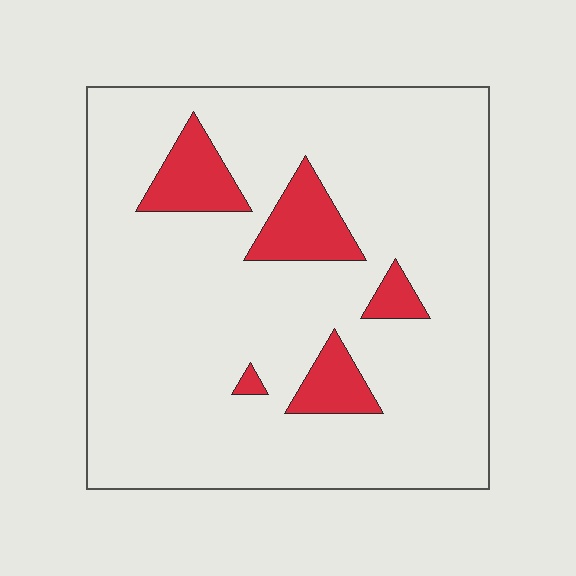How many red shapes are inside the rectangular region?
5.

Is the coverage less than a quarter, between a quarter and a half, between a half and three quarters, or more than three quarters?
Less than a quarter.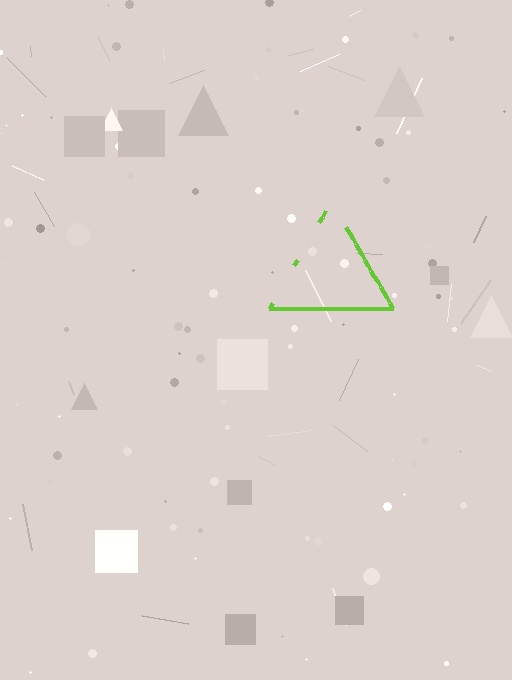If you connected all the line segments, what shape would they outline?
They would outline a triangle.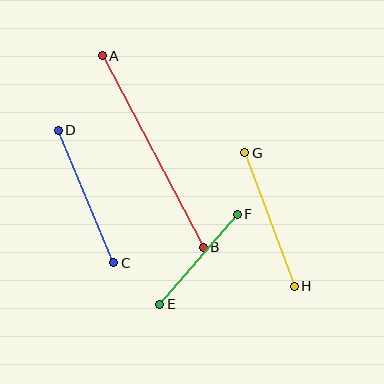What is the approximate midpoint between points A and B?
The midpoint is at approximately (153, 152) pixels.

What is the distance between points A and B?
The distance is approximately 216 pixels.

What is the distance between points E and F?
The distance is approximately 119 pixels.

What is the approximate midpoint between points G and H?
The midpoint is at approximately (270, 220) pixels.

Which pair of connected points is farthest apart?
Points A and B are farthest apart.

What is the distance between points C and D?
The distance is approximately 144 pixels.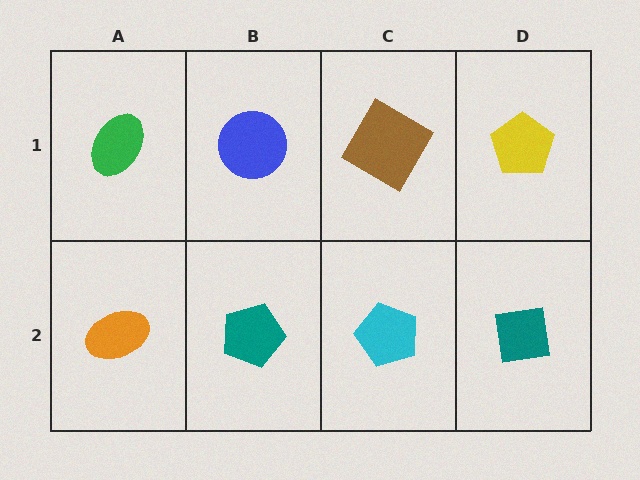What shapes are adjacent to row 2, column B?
A blue circle (row 1, column B), an orange ellipse (row 2, column A), a cyan pentagon (row 2, column C).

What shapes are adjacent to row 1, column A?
An orange ellipse (row 2, column A), a blue circle (row 1, column B).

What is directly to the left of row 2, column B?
An orange ellipse.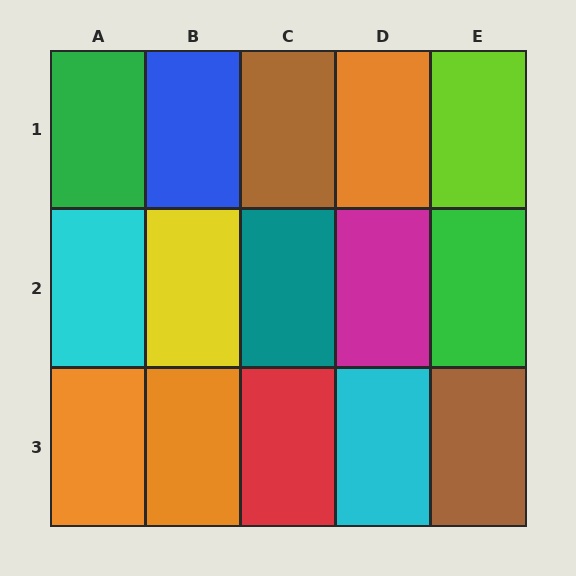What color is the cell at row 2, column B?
Yellow.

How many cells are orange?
3 cells are orange.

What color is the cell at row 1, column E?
Lime.